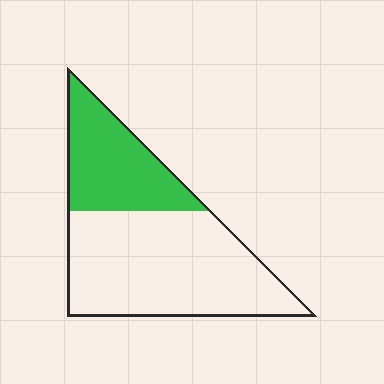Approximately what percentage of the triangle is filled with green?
Approximately 35%.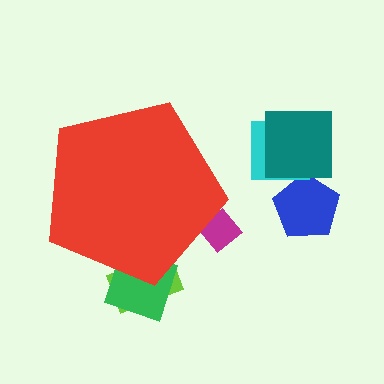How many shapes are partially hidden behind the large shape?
3 shapes are partially hidden.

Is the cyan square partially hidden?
No, the cyan square is fully visible.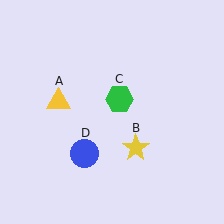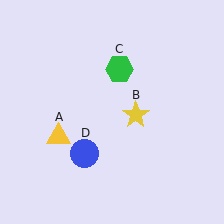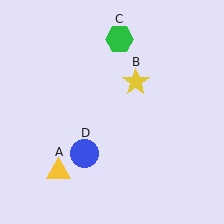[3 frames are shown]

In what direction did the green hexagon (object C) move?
The green hexagon (object C) moved up.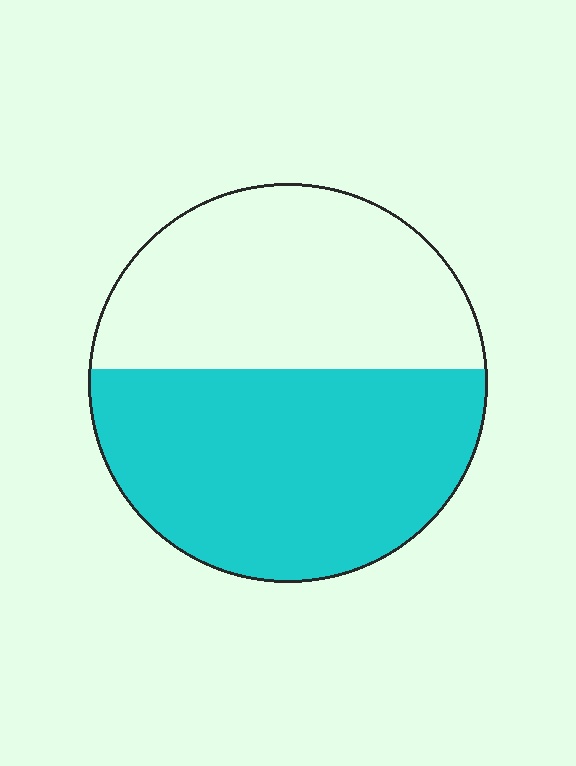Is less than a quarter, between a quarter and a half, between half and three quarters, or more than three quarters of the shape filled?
Between half and three quarters.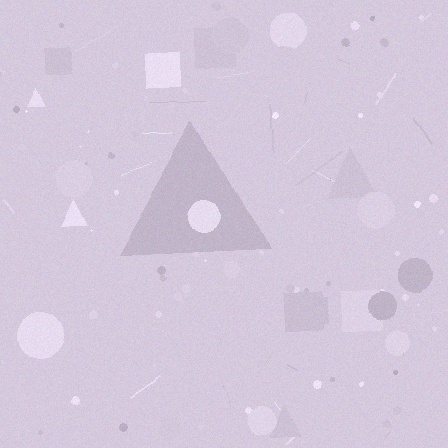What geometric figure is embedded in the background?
A triangle is embedded in the background.